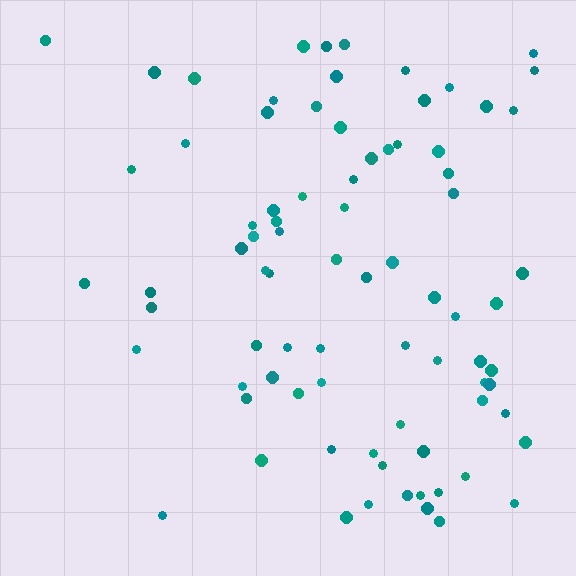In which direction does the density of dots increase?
From left to right, with the right side densest.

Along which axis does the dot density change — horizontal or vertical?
Horizontal.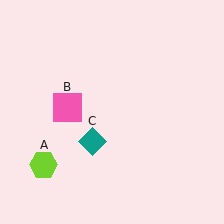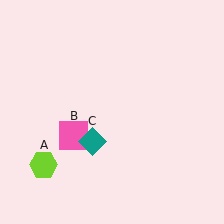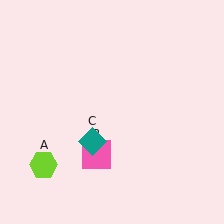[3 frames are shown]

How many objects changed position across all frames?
1 object changed position: pink square (object B).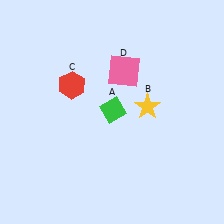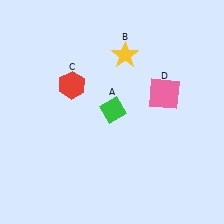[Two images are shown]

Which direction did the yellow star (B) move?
The yellow star (B) moved up.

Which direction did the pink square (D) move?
The pink square (D) moved right.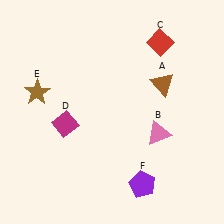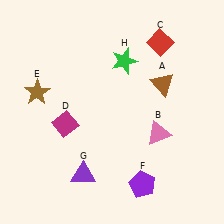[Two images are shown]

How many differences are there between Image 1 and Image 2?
There are 2 differences between the two images.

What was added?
A purple triangle (G), a green star (H) were added in Image 2.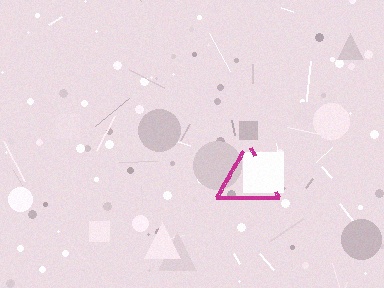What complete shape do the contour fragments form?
The contour fragments form a triangle.